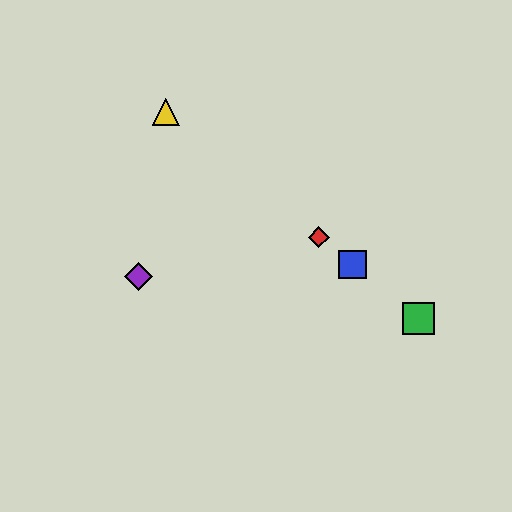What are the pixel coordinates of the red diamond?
The red diamond is at (319, 237).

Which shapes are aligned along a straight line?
The red diamond, the blue square, the green square, the yellow triangle are aligned along a straight line.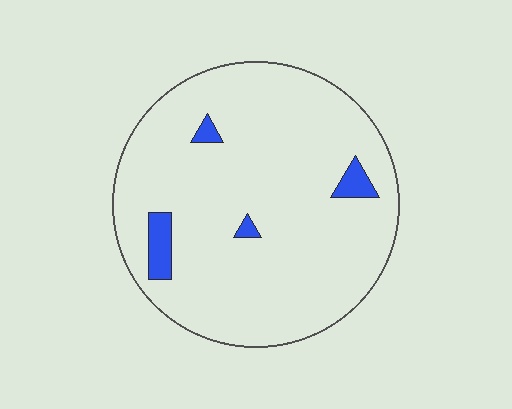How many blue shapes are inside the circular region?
4.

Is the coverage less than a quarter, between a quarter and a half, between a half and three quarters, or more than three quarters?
Less than a quarter.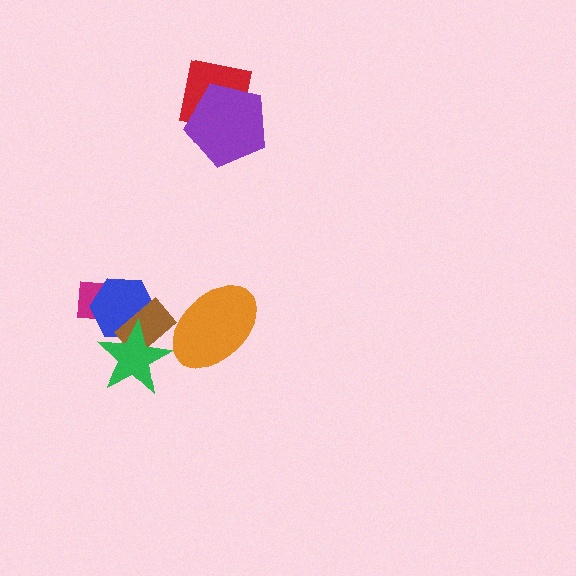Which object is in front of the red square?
The purple pentagon is in front of the red square.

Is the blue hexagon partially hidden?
Yes, it is partially covered by another shape.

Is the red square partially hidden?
Yes, it is partially covered by another shape.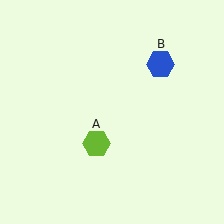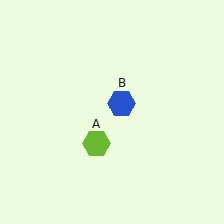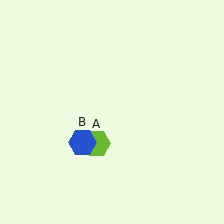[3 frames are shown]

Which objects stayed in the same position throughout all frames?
Lime hexagon (object A) remained stationary.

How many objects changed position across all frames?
1 object changed position: blue hexagon (object B).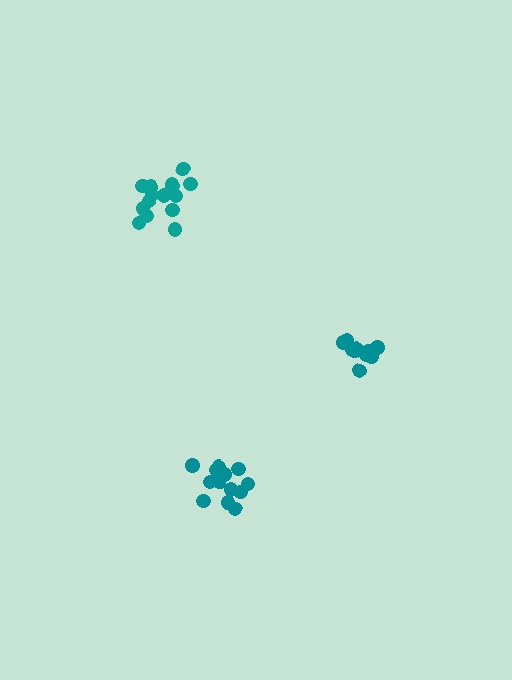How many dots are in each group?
Group 1: 15 dots, Group 2: 13 dots, Group 3: 12 dots (40 total).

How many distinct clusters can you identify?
There are 3 distinct clusters.